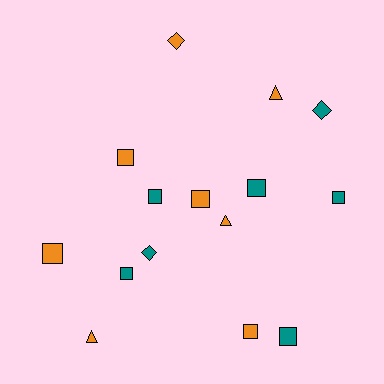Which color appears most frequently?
Orange, with 8 objects.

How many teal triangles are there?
There are no teal triangles.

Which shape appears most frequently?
Square, with 9 objects.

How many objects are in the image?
There are 15 objects.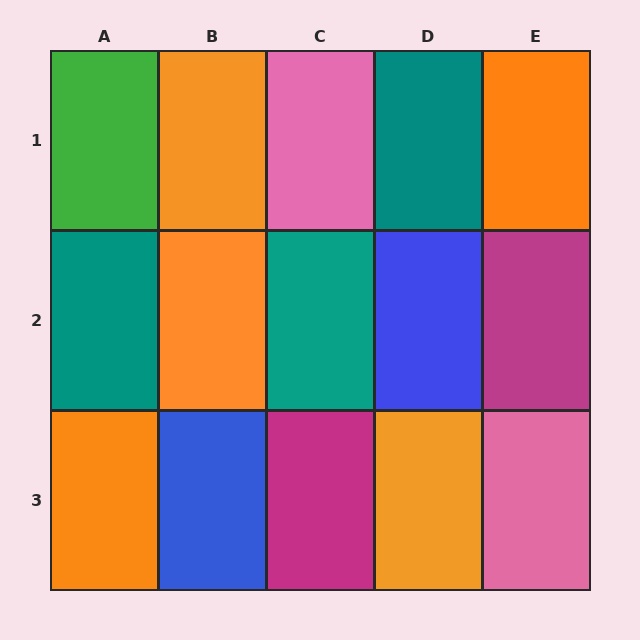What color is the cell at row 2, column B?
Orange.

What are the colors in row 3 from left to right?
Orange, blue, magenta, orange, pink.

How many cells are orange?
5 cells are orange.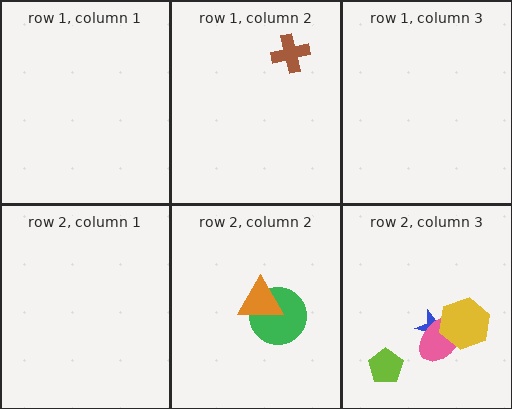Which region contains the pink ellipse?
The row 2, column 3 region.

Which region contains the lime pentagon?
The row 2, column 3 region.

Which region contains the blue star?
The row 2, column 3 region.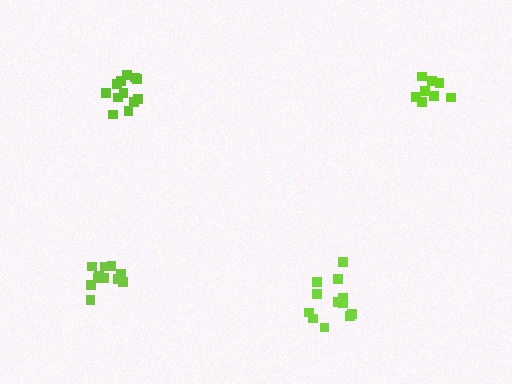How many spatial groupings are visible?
There are 4 spatial groupings.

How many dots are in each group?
Group 1: 12 dots, Group 2: 11 dots, Group 3: 8 dots, Group 4: 12 dots (43 total).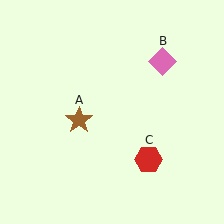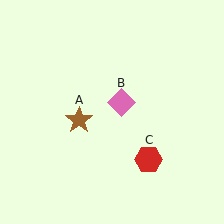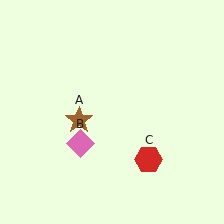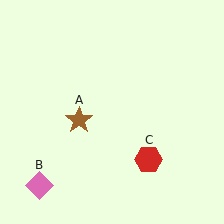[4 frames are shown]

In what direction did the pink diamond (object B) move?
The pink diamond (object B) moved down and to the left.